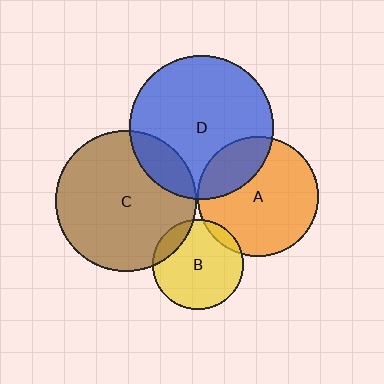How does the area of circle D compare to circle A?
Approximately 1.4 times.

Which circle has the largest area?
Circle D (blue).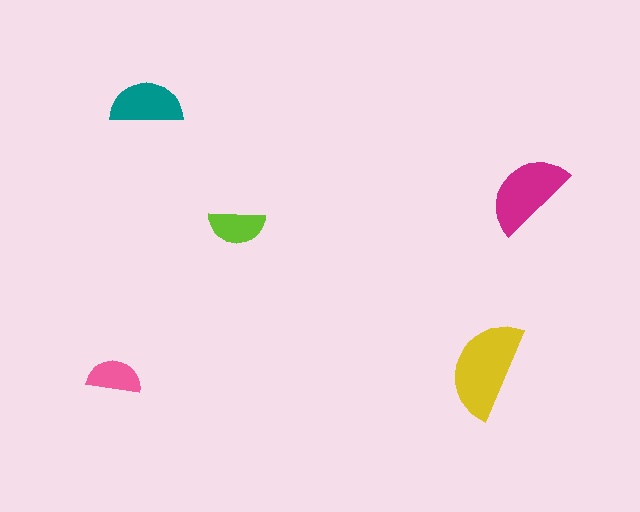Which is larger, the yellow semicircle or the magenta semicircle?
The yellow one.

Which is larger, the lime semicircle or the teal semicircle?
The teal one.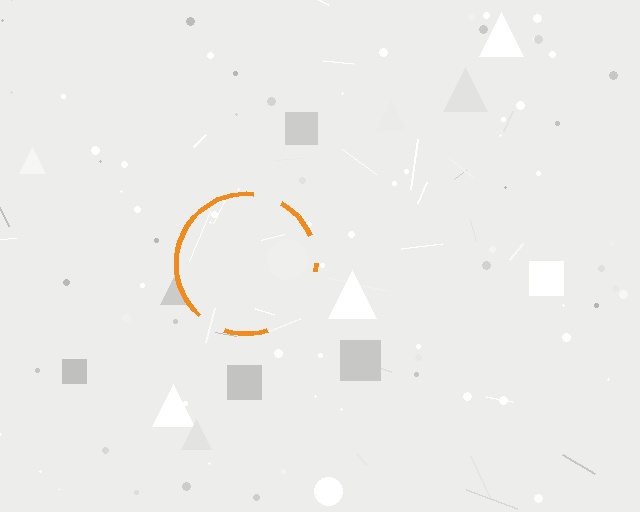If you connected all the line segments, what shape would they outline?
They would outline a circle.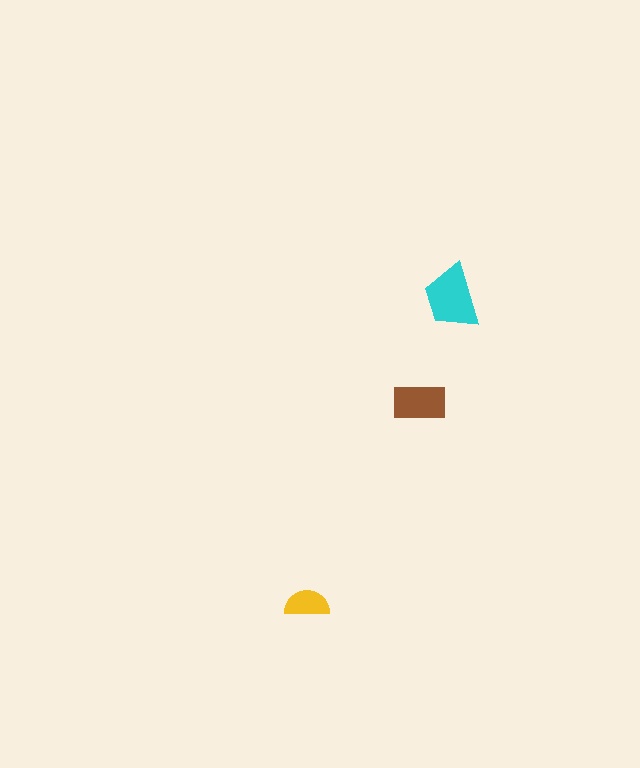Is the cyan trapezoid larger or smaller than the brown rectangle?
Larger.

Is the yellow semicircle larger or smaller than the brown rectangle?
Smaller.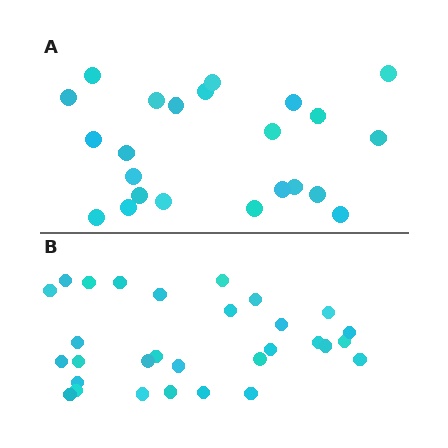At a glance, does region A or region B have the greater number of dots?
Region B (the bottom region) has more dots.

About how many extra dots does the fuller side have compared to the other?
Region B has roughly 8 or so more dots than region A.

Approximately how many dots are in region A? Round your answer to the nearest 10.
About 20 dots. (The exact count is 23, which rounds to 20.)